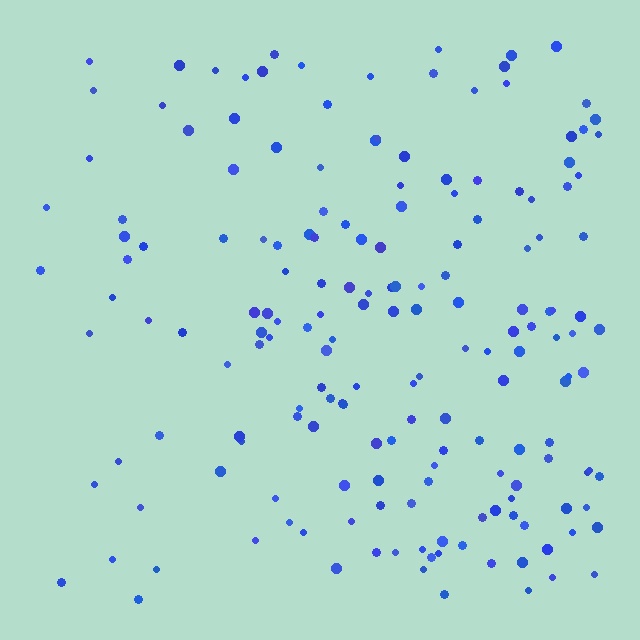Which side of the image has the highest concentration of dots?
The right.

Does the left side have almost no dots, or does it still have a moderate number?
Still a moderate number, just noticeably fewer than the right.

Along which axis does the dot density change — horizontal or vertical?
Horizontal.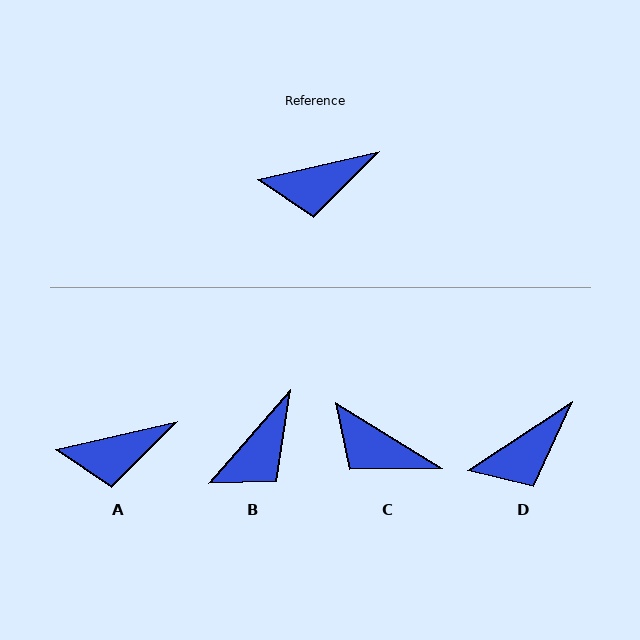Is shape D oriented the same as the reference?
No, it is off by about 21 degrees.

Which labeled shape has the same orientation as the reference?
A.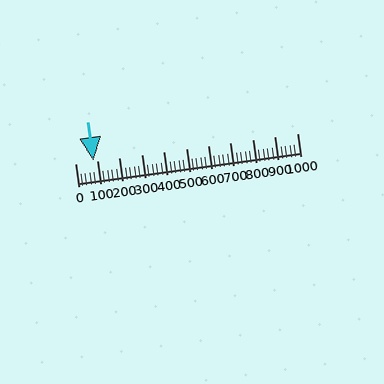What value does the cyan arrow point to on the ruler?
The cyan arrow points to approximately 81.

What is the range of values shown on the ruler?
The ruler shows values from 0 to 1000.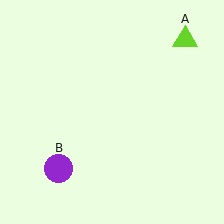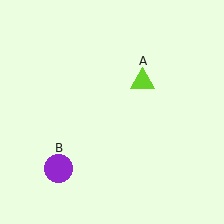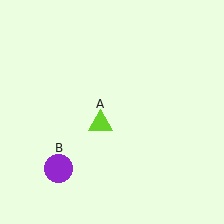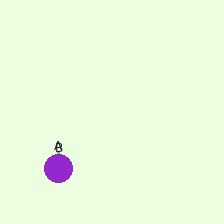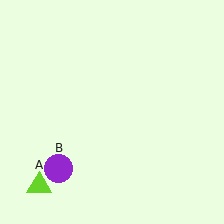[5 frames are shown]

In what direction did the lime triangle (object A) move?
The lime triangle (object A) moved down and to the left.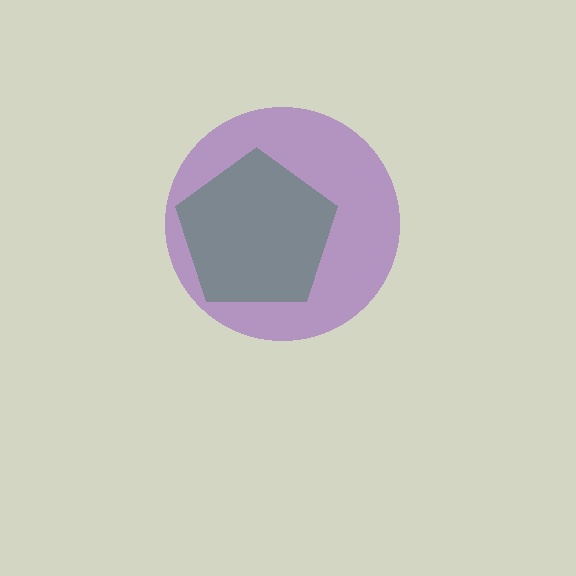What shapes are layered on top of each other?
The layered shapes are: a green pentagon, a purple circle.